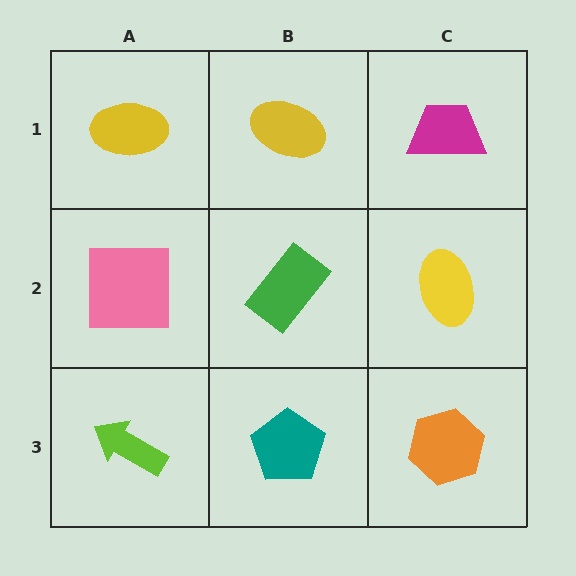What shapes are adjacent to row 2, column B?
A yellow ellipse (row 1, column B), a teal pentagon (row 3, column B), a pink square (row 2, column A), a yellow ellipse (row 2, column C).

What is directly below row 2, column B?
A teal pentagon.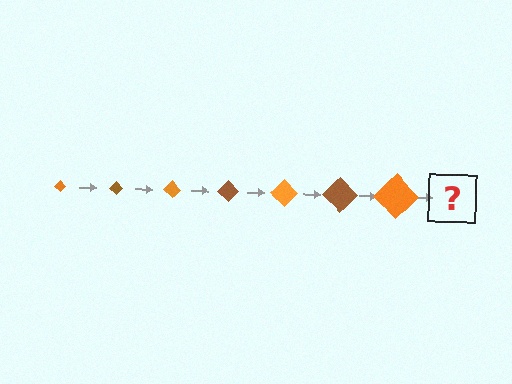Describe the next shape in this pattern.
It should be a brown diamond, larger than the previous one.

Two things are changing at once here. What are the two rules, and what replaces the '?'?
The two rules are that the diamond grows larger each step and the color cycles through orange and brown. The '?' should be a brown diamond, larger than the previous one.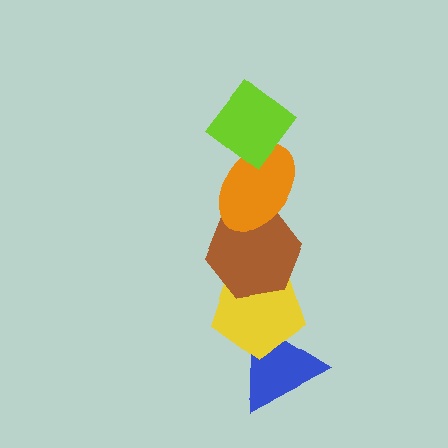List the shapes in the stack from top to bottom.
From top to bottom: the lime diamond, the orange ellipse, the brown hexagon, the yellow pentagon, the blue triangle.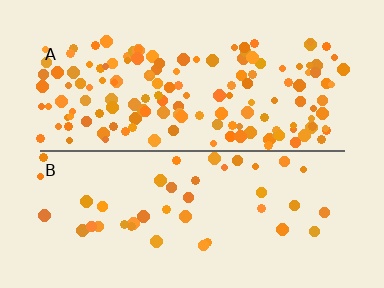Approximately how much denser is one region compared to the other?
Approximately 3.4× — region A over region B.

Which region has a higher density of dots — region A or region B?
A (the top).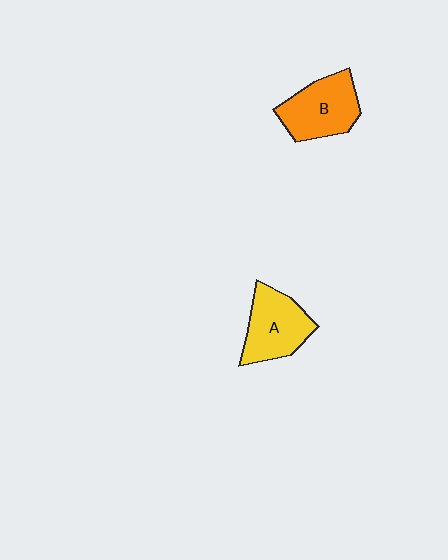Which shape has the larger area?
Shape B (orange).